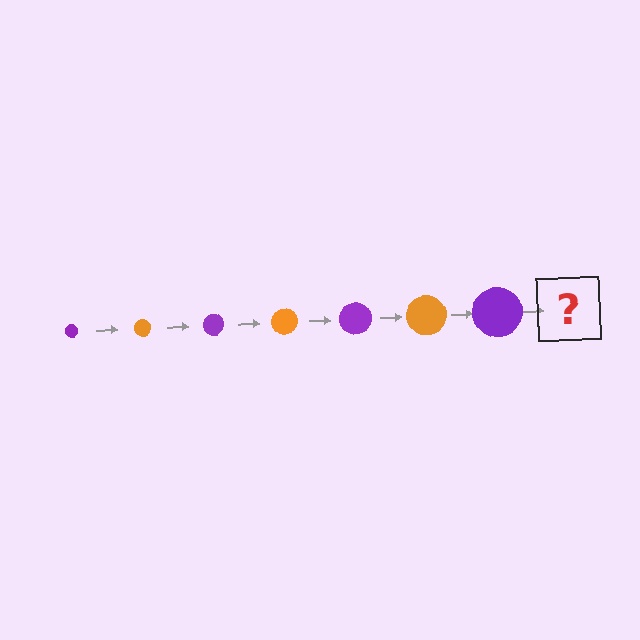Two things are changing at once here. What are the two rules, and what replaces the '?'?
The two rules are that the circle grows larger each step and the color cycles through purple and orange. The '?' should be an orange circle, larger than the previous one.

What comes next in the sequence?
The next element should be an orange circle, larger than the previous one.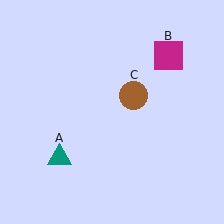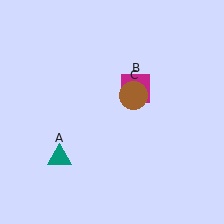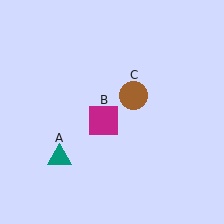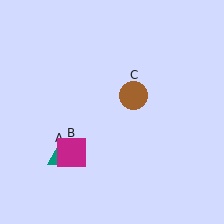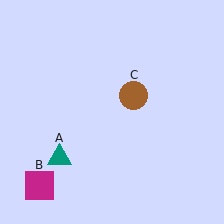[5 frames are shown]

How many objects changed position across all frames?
1 object changed position: magenta square (object B).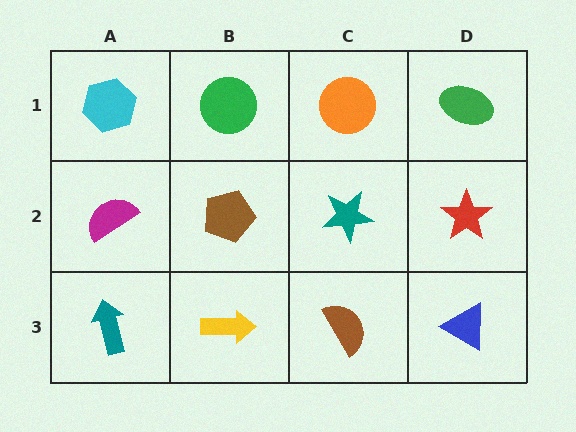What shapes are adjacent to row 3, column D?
A red star (row 2, column D), a brown semicircle (row 3, column C).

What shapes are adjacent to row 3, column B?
A brown pentagon (row 2, column B), a teal arrow (row 3, column A), a brown semicircle (row 3, column C).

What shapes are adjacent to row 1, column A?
A magenta semicircle (row 2, column A), a green circle (row 1, column B).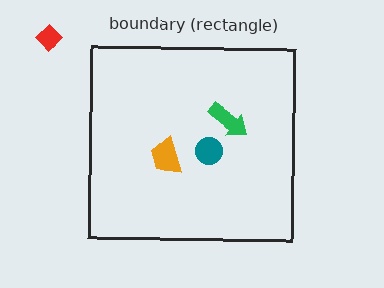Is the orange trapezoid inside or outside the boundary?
Inside.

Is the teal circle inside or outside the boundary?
Inside.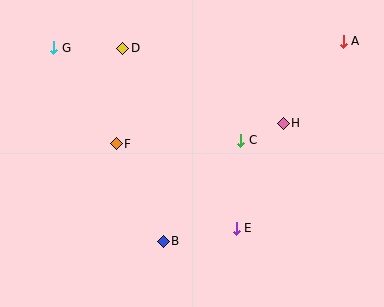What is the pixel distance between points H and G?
The distance between H and G is 242 pixels.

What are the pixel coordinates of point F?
Point F is at (116, 144).